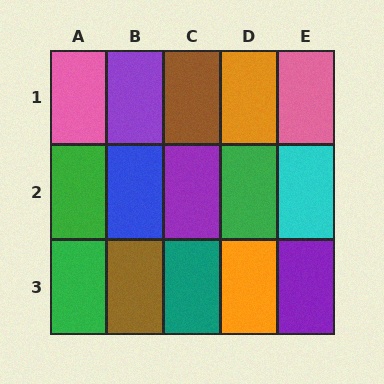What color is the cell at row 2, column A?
Green.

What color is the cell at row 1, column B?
Purple.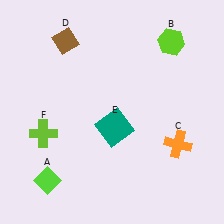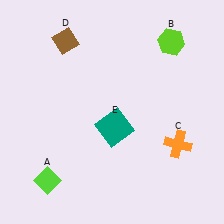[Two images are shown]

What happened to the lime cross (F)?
The lime cross (F) was removed in Image 2. It was in the bottom-left area of Image 1.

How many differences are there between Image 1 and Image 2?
There is 1 difference between the two images.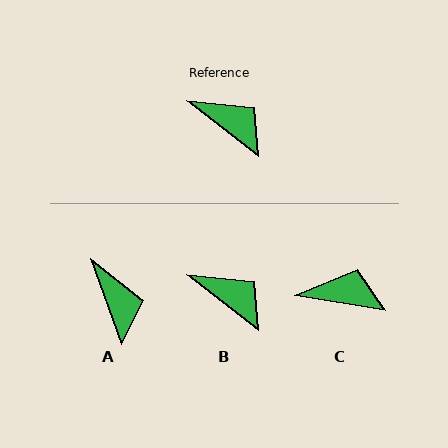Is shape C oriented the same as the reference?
No, it is off by about 29 degrees.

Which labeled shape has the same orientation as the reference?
B.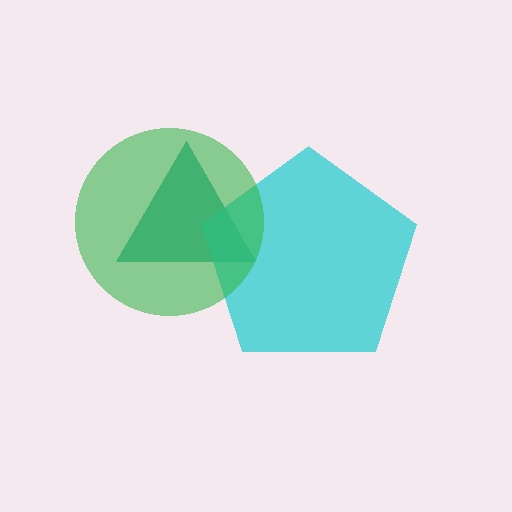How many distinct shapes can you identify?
There are 3 distinct shapes: a teal triangle, a cyan pentagon, a green circle.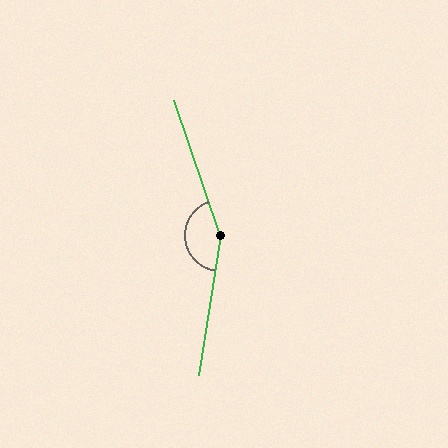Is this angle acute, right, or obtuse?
It is obtuse.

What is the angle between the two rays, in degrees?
Approximately 153 degrees.